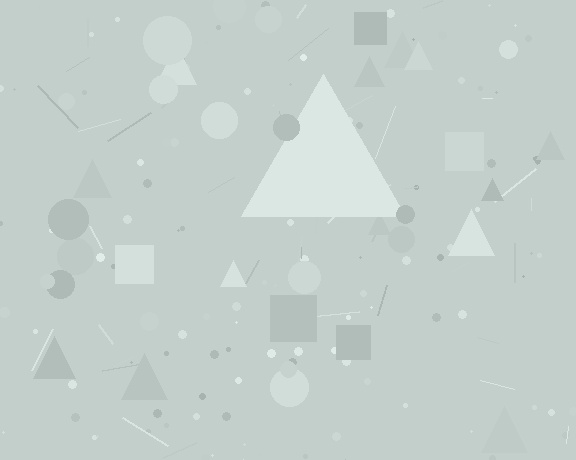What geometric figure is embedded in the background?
A triangle is embedded in the background.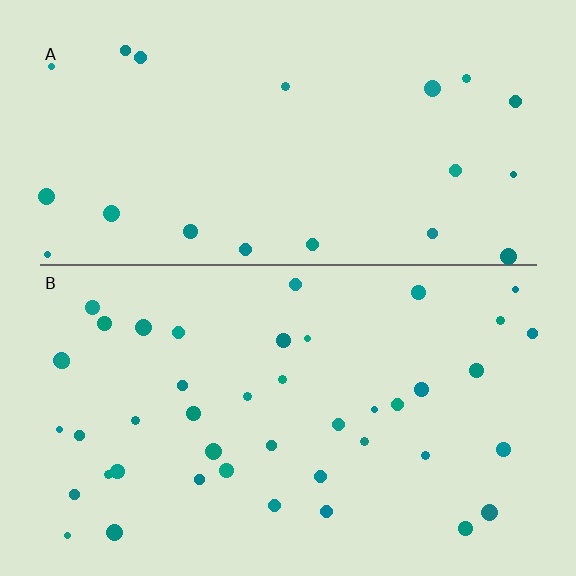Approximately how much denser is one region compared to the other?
Approximately 2.0× — region B over region A.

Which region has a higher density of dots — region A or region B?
B (the bottom).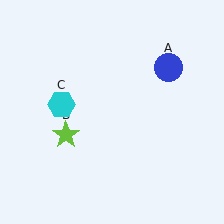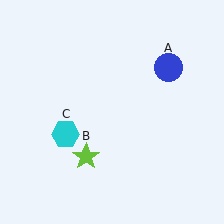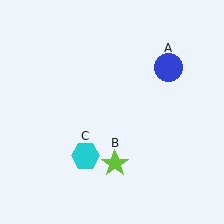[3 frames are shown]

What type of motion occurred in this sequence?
The lime star (object B), cyan hexagon (object C) rotated counterclockwise around the center of the scene.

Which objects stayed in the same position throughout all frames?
Blue circle (object A) remained stationary.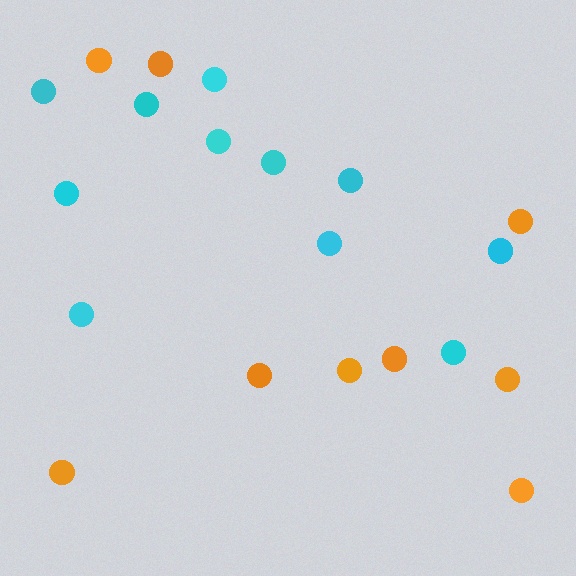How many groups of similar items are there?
There are 2 groups: one group of cyan circles (11) and one group of orange circles (9).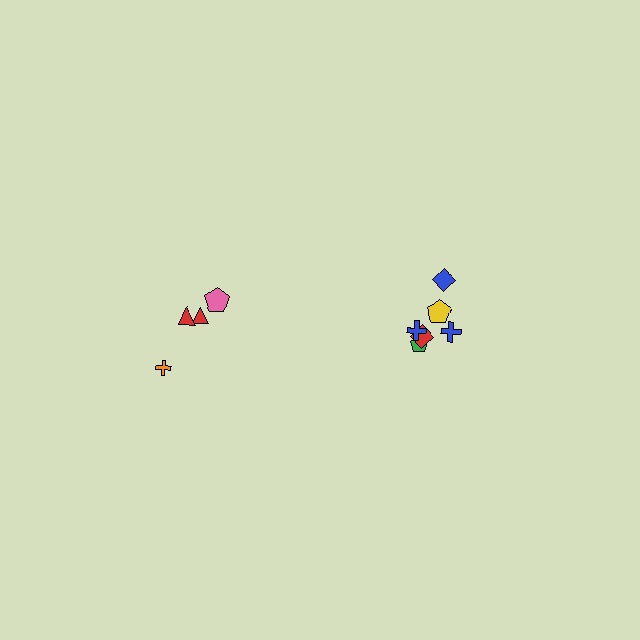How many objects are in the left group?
There are 4 objects.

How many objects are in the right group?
There are 6 objects.